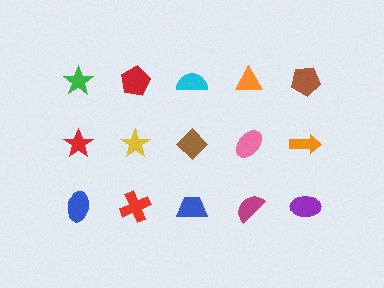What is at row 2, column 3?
A brown diamond.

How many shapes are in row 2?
5 shapes.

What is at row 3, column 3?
A blue trapezoid.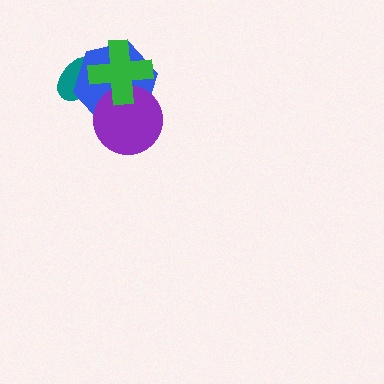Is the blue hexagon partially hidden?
Yes, it is partially covered by another shape.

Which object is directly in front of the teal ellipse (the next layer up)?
The blue hexagon is directly in front of the teal ellipse.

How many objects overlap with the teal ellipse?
2 objects overlap with the teal ellipse.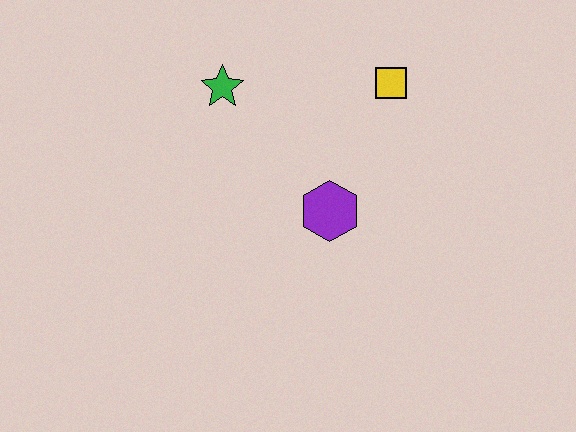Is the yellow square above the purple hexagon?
Yes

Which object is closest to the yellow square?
The purple hexagon is closest to the yellow square.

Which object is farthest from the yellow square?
The green star is farthest from the yellow square.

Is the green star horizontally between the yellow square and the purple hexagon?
No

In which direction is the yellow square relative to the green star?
The yellow square is to the right of the green star.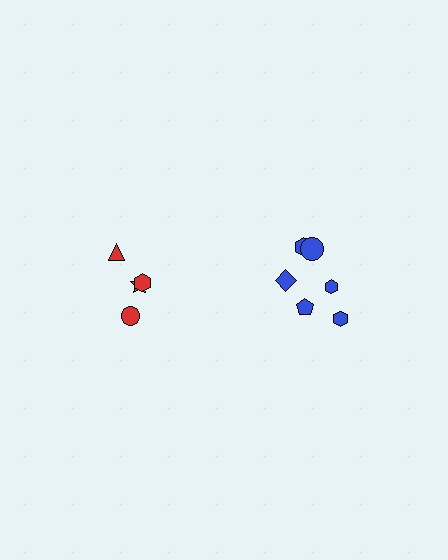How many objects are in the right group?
There are 6 objects.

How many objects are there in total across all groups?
There are 10 objects.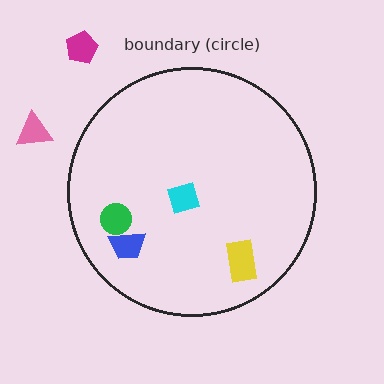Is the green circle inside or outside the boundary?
Inside.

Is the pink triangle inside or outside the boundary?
Outside.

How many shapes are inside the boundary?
4 inside, 2 outside.